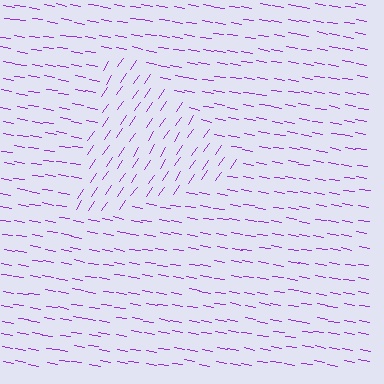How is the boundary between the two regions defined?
The boundary is defined purely by a change in line orientation (approximately 66 degrees difference). All lines are the same color and thickness.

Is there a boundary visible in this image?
Yes, there is a texture boundary formed by a change in line orientation.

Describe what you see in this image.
The image is filled with small purple line segments. A triangle region in the image has lines oriented differently from the surrounding lines, creating a visible texture boundary.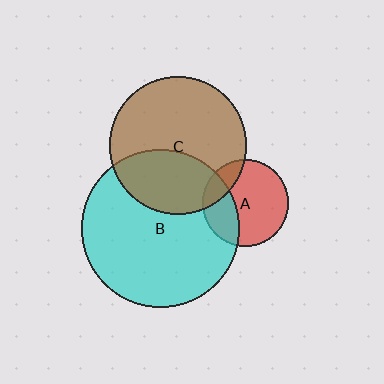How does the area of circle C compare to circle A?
Approximately 2.5 times.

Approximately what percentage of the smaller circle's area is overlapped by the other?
Approximately 30%.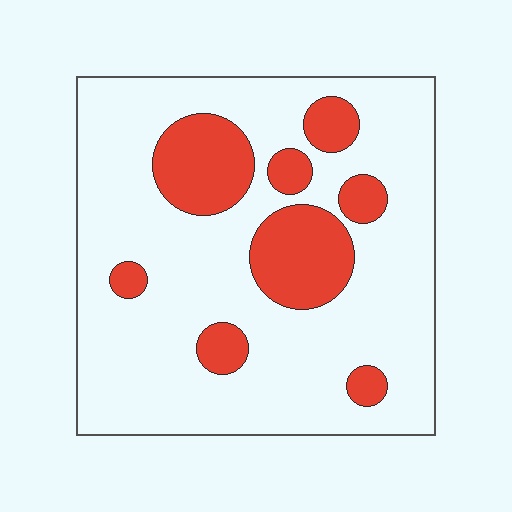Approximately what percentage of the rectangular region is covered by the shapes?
Approximately 20%.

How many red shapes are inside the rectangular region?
8.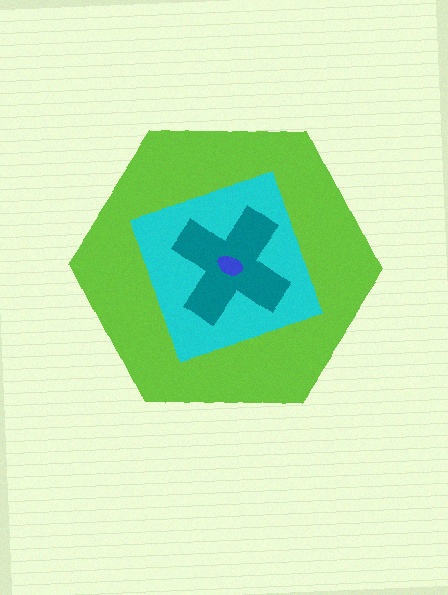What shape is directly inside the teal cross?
The blue ellipse.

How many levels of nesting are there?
4.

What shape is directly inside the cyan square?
The teal cross.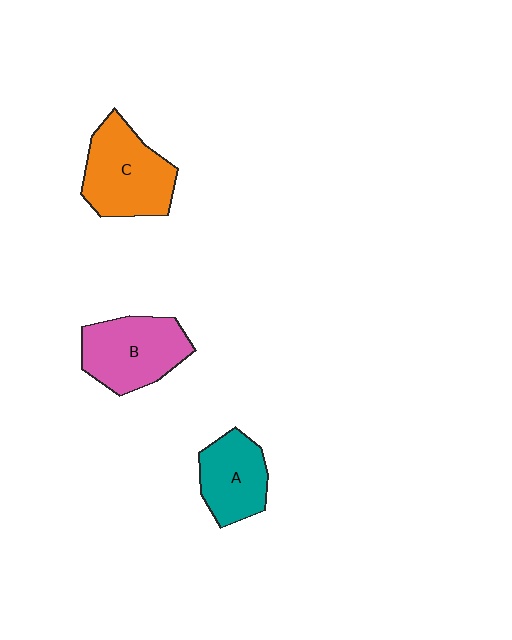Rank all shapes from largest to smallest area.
From largest to smallest: C (orange), B (pink), A (teal).